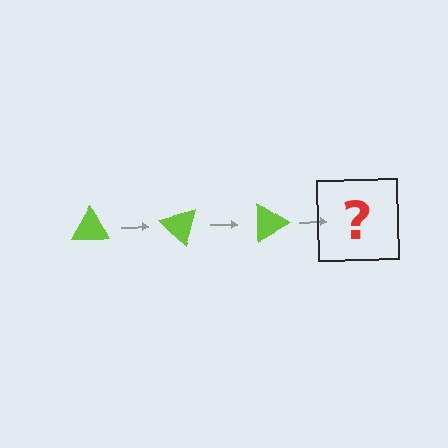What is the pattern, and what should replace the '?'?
The pattern is that the triangle rotates 45 degrees each step. The '?' should be a lime triangle rotated 135 degrees.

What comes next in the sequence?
The next element should be a lime triangle rotated 135 degrees.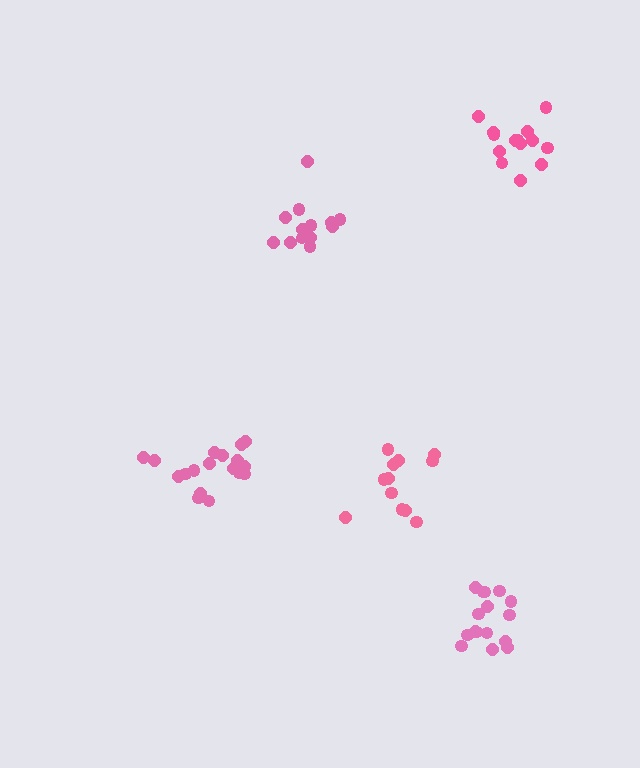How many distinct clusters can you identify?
There are 5 distinct clusters.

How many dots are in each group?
Group 1: 13 dots, Group 2: 18 dots, Group 3: 16 dots, Group 4: 14 dots, Group 5: 12 dots (73 total).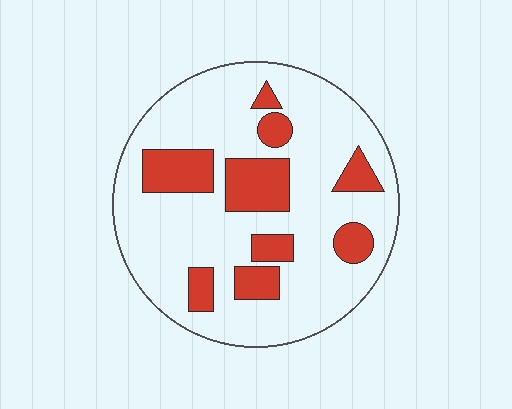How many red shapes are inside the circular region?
9.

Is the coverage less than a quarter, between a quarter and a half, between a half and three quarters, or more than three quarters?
Less than a quarter.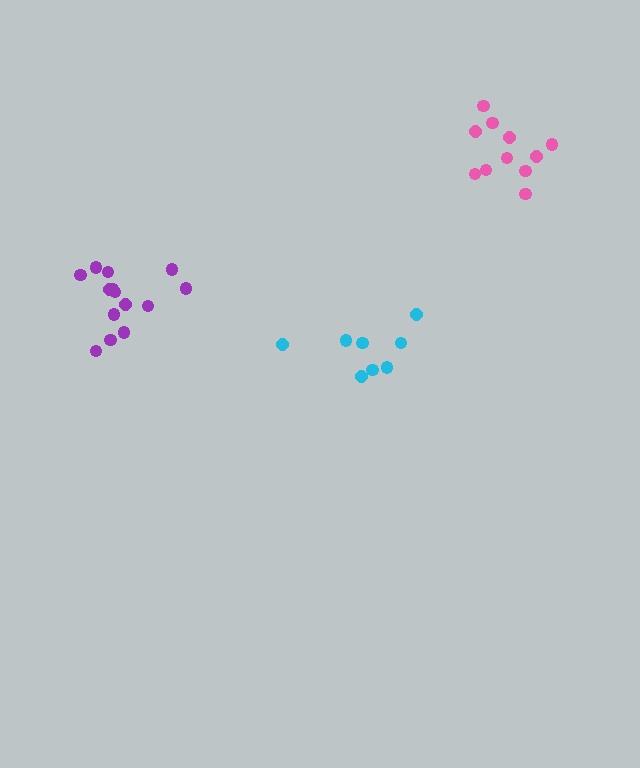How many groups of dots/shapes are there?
There are 3 groups.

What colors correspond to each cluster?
The clusters are colored: cyan, purple, pink.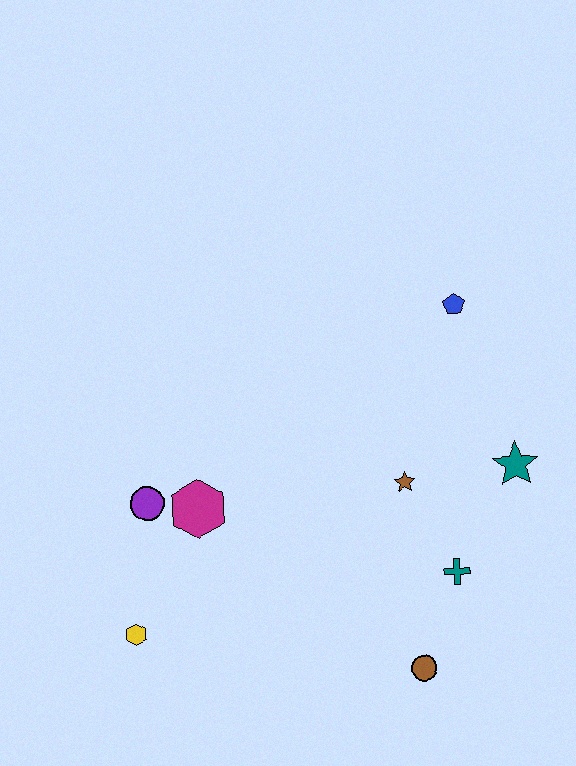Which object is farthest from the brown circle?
The blue pentagon is farthest from the brown circle.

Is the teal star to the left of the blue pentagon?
No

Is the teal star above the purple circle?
Yes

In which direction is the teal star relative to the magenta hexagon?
The teal star is to the right of the magenta hexagon.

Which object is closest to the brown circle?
The teal cross is closest to the brown circle.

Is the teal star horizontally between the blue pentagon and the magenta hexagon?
No